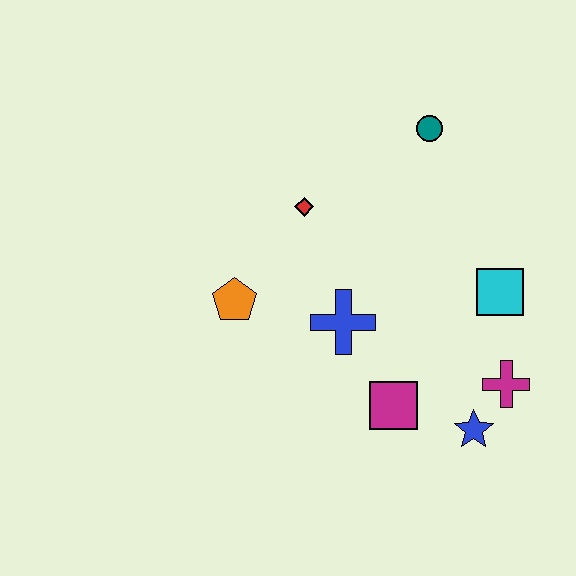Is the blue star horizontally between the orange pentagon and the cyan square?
Yes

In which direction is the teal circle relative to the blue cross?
The teal circle is above the blue cross.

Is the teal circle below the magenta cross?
No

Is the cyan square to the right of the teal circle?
Yes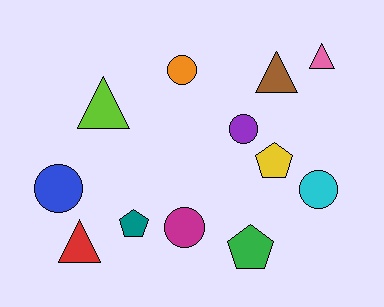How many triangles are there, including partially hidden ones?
There are 4 triangles.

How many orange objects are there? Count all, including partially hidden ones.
There is 1 orange object.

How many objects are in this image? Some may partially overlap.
There are 12 objects.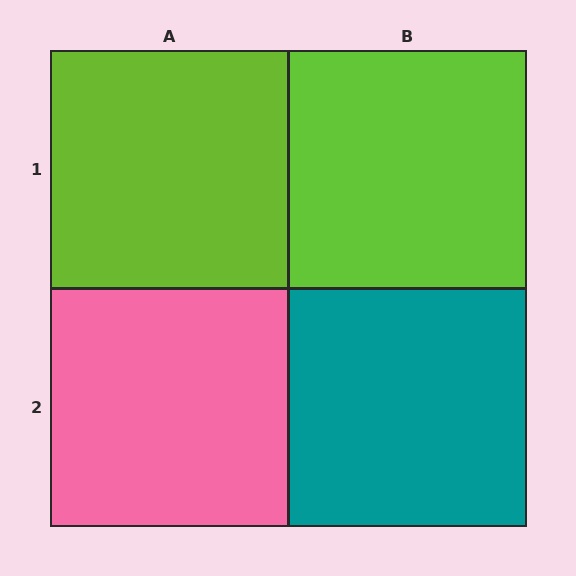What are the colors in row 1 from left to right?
Lime, lime.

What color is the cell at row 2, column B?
Teal.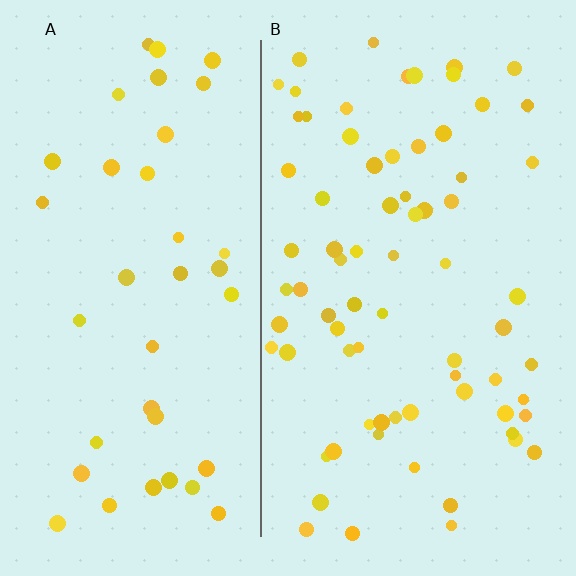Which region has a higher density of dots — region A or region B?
B (the right).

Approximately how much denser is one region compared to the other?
Approximately 1.9× — region B over region A.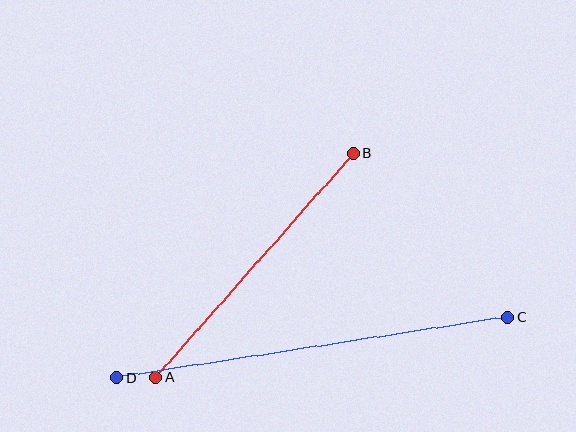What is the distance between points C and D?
The distance is approximately 396 pixels.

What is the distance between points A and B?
The distance is approximately 298 pixels.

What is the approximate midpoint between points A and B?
The midpoint is at approximately (255, 265) pixels.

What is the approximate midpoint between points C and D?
The midpoint is at approximately (312, 347) pixels.